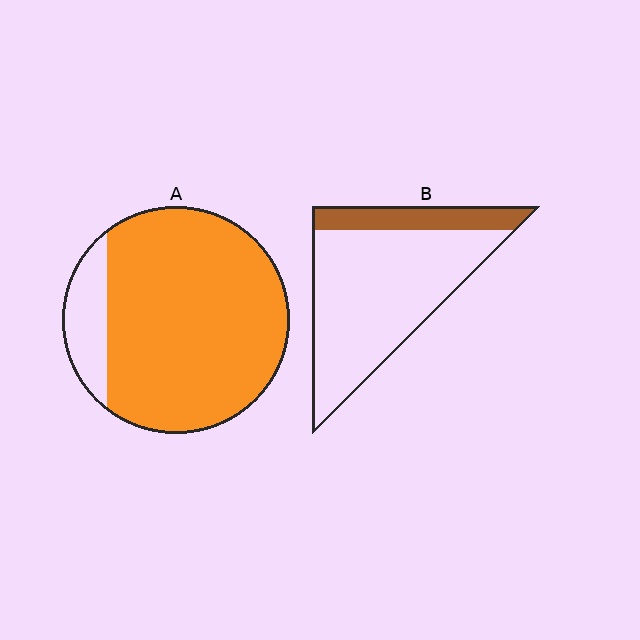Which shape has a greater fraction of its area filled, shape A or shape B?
Shape A.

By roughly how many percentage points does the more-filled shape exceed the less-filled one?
By roughly 65 percentage points (A over B).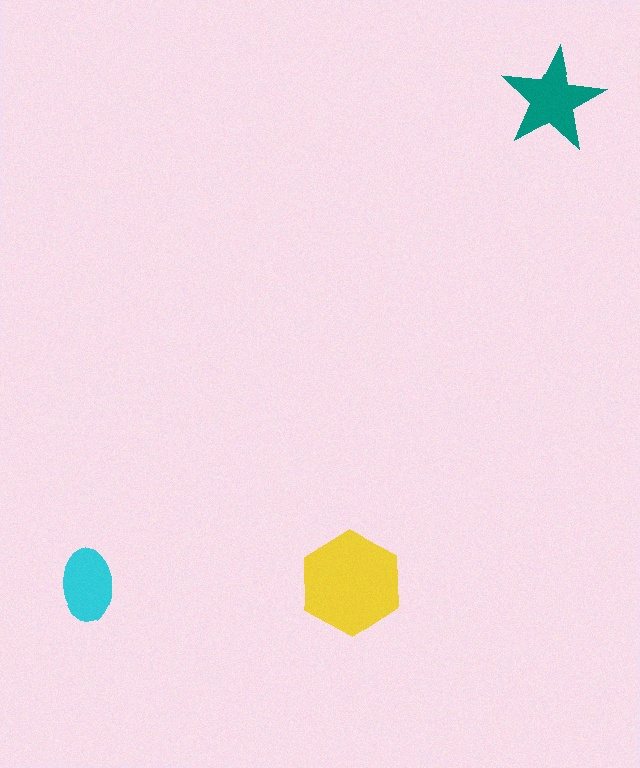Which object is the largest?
The yellow hexagon.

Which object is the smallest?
The cyan ellipse.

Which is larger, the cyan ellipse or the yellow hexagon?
The yellow hexagon.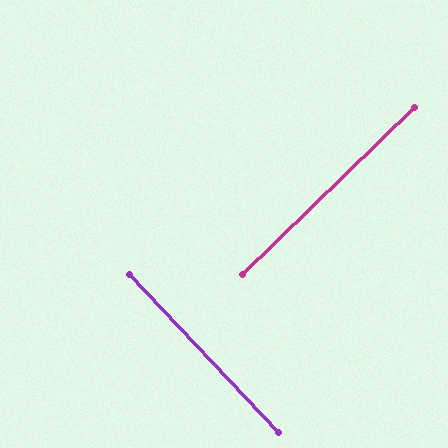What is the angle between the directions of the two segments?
Approximately 89 degrees.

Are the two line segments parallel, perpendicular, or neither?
Perpendicular — they meet at approximately 89°.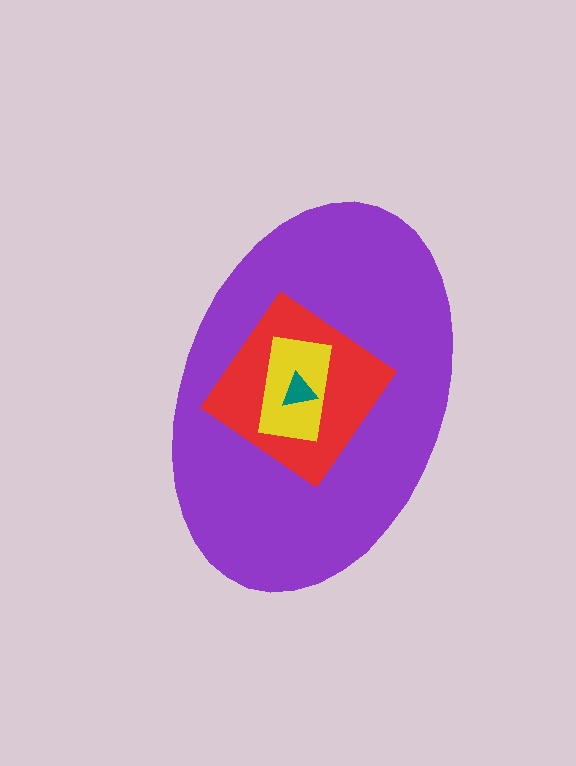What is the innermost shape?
The teal triangle.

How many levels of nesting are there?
4.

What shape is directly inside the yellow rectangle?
The teal triangle.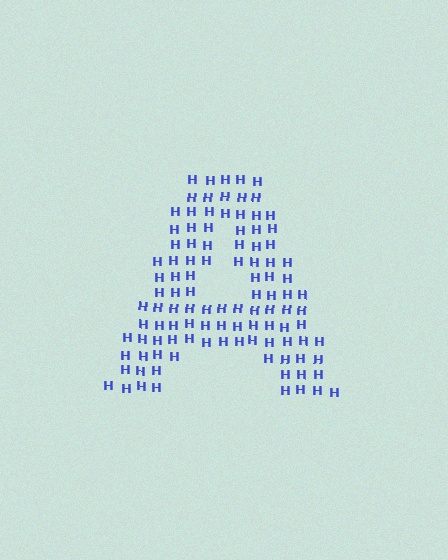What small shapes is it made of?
It is made of small letter H's.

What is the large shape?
The large shape is the letter A.